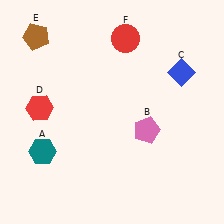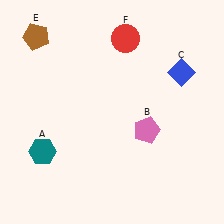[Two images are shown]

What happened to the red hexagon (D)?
The red hexagon (D) was removed in Image 2. It was in the top-left area of Image 1.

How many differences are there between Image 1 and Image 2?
There is 1 difference between the two images.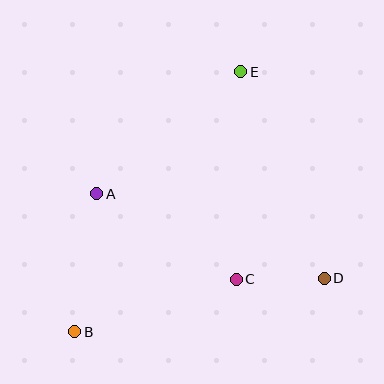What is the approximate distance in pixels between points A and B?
The distance between A and B is approximately 140 pixels.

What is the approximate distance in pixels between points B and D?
The distance between B and D is approximately 255 pixels.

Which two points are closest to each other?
Points C and D are closest to each other.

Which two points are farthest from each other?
Points B and E are farthest from each other.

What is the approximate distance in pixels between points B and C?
The distance between B and C is approximately 170 pixels.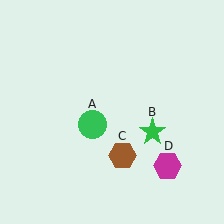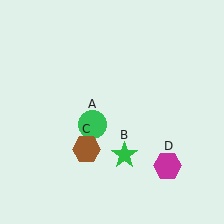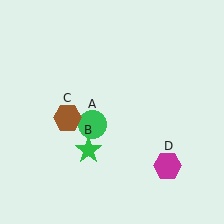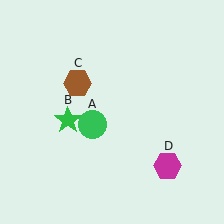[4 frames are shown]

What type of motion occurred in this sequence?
The green star (object B), brown hexagon (object C) rotated clockwise around the center of the scene.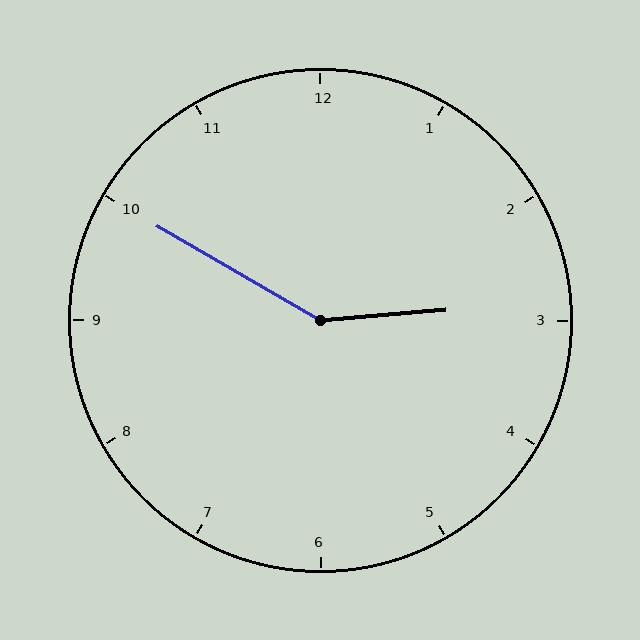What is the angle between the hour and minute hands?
Approximately 145 degrees.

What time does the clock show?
2:50.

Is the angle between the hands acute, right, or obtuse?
It is obtuse.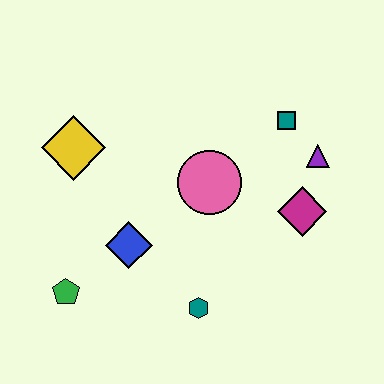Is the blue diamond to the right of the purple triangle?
No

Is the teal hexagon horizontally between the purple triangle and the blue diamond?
Yes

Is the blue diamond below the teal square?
Yes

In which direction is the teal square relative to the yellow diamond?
The teal square is to the right of the yellow diamond.